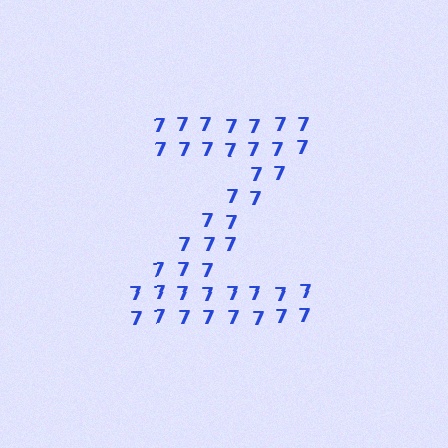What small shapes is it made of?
It is made of small digit 7's.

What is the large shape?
The large shape is the letter Z.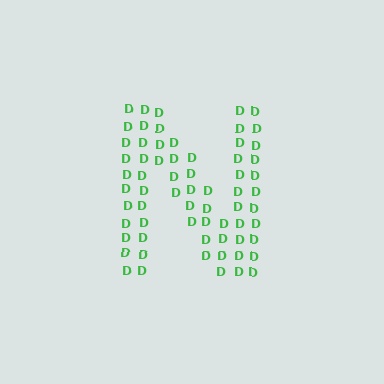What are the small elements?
The small elements are letter D's.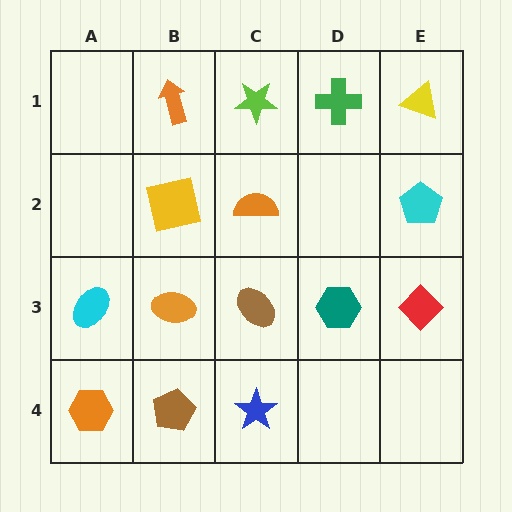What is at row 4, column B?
A brown pentagon.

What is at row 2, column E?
A cyan pentagon.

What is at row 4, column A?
An orange hexagon.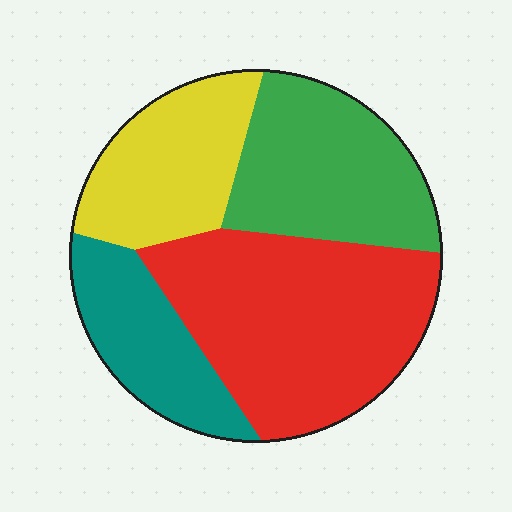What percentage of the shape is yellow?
Yellow takes up less than a quarter of the shape.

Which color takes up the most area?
Red, at roughly 40%.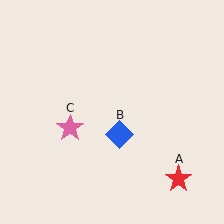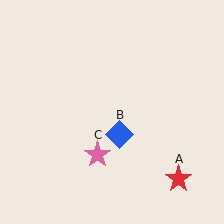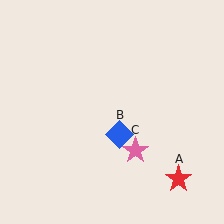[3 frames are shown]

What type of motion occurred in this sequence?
The pink star (object C) rotated counterclockwise around the center of the scene.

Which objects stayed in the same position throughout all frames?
Red star (object A) and blue diamond (object B) remained stationary.